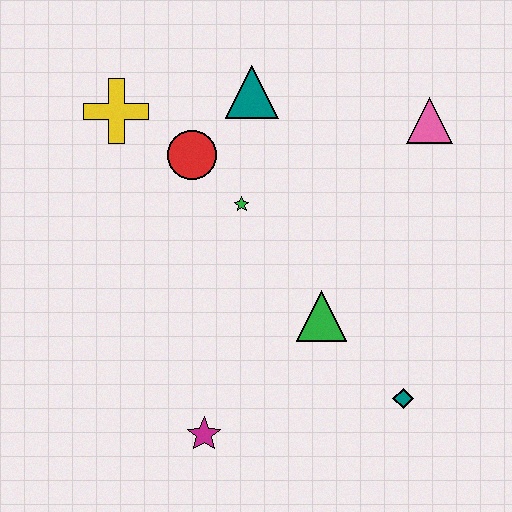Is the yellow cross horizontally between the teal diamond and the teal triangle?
No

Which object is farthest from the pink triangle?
The magenta star is farthest from the pink triangle.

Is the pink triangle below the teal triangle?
Yes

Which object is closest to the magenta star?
The green triangle is closest to the magenta star.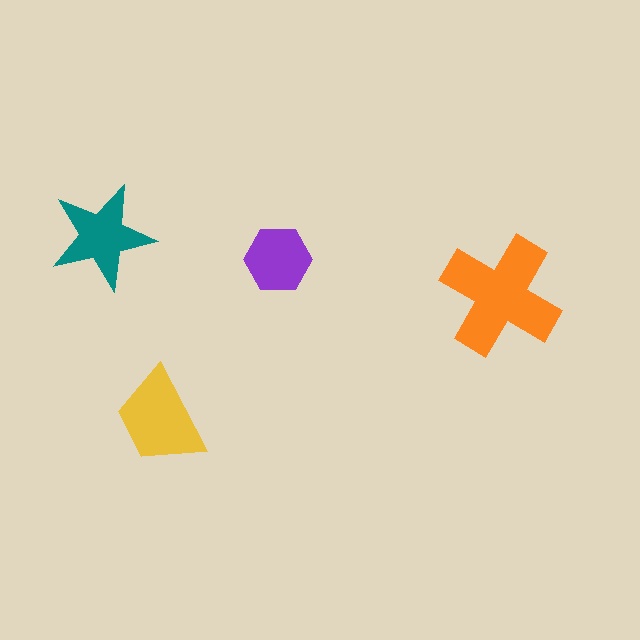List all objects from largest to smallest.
The orange cross, the yellow trapezoid, the teal star, the purple hexagon.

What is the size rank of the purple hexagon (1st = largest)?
4th.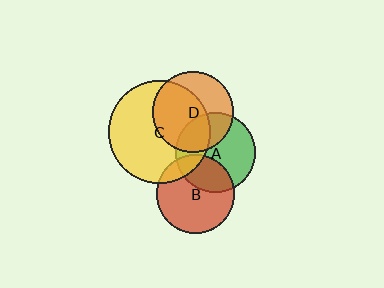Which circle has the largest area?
Circle C (yellow).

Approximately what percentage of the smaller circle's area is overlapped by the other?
Approximately 15%.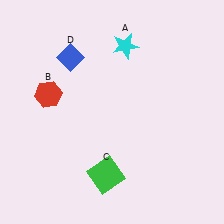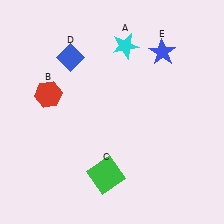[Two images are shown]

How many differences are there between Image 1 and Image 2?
There is 1 difference between the two images.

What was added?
A blue star (E) was added in Image 2.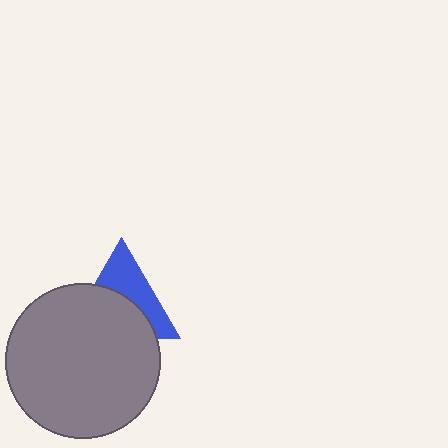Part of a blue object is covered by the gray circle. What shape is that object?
It is a triangle.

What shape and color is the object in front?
The object in front is a gray circle.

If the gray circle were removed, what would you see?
You would see the complete blue triangle.